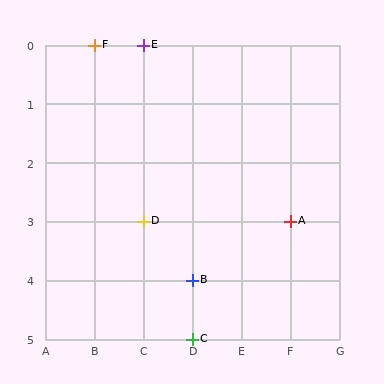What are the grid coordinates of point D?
Point D is at grid coordinates (C, 3).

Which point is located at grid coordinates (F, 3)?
Point A is at (F, 3).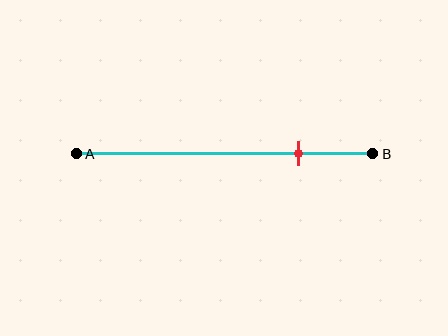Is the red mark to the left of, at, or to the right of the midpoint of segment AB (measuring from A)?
The red mark is to the right of the midpoint of segment AB.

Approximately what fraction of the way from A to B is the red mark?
The red mark is approximately 75% of the way from A to B.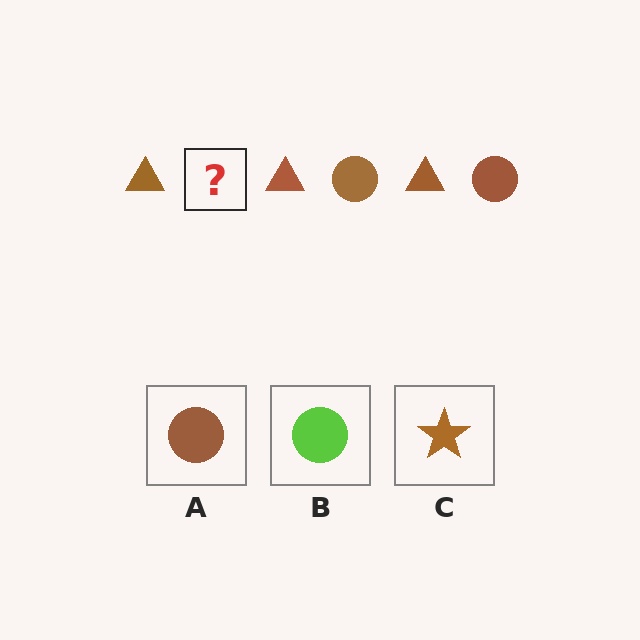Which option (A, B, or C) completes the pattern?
A.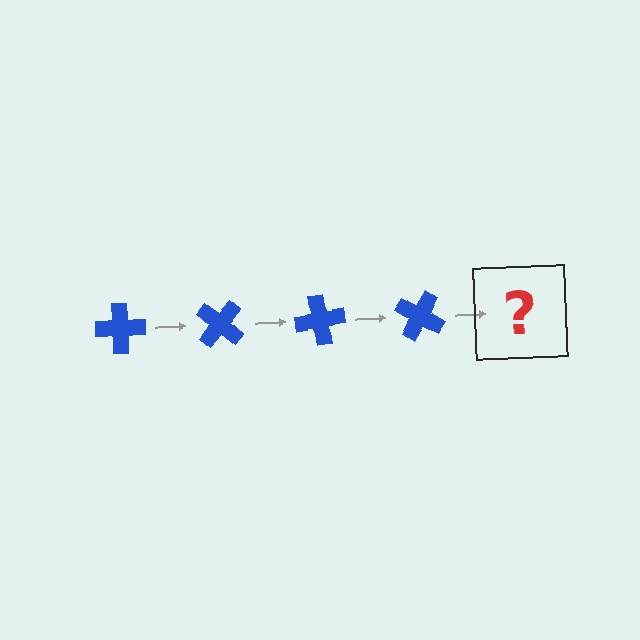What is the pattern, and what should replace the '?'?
The pattern is that the cross rotates 40 degrees each step. The '?' should be a blue cross rotated 160 degrees.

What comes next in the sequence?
The next element should be a blue cross rotated 160 degrees.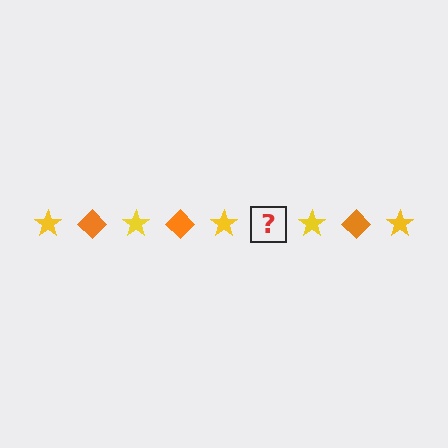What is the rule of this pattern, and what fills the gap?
The rule is that the pattern alternates between yellow star and orange diamond. The gap should be filled with an orange diamond.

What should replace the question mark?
The question mark should be replaced with an orange diamond.